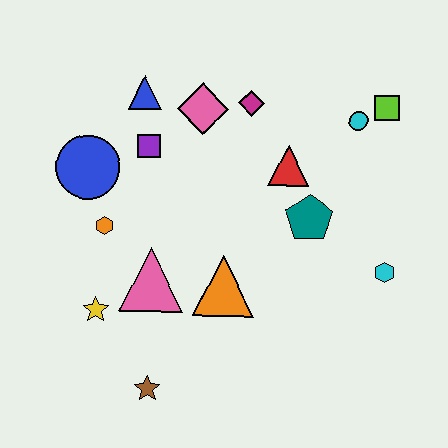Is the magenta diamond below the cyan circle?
No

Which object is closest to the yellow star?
The pink triangle is closest to the yellow star.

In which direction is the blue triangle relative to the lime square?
The blue triangle is to the left of the lime square.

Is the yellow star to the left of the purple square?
Yes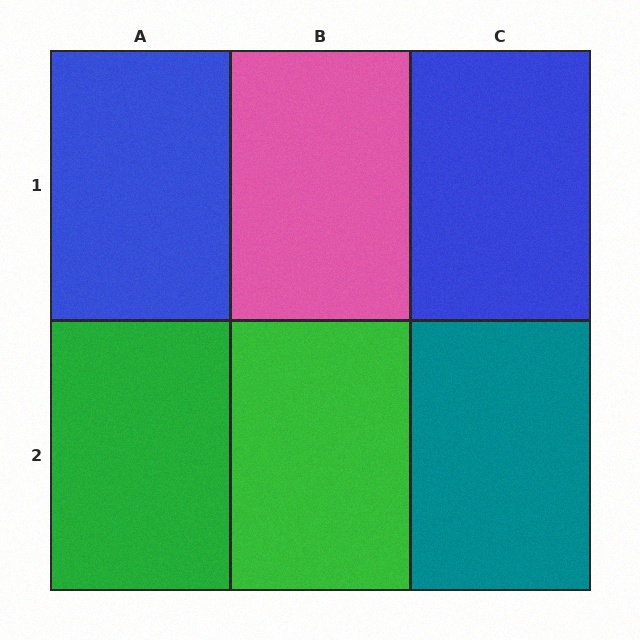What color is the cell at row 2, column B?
Green.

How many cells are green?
2 cells are green.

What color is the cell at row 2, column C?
Teal.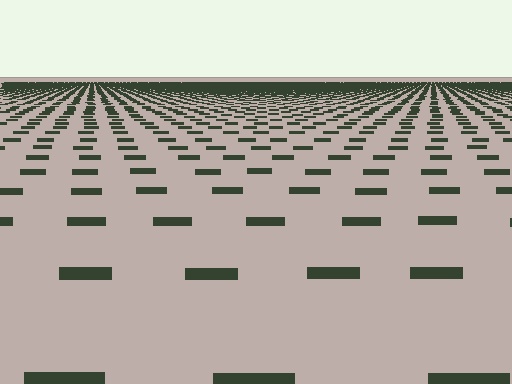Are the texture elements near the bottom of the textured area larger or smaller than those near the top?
Larger. Near the bottom, elements are closer to the viewer and appear at a bigger on-screen size.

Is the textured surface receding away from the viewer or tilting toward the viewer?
The surface is receding away from the viewer. Texture elements get smaller and denser toward the top.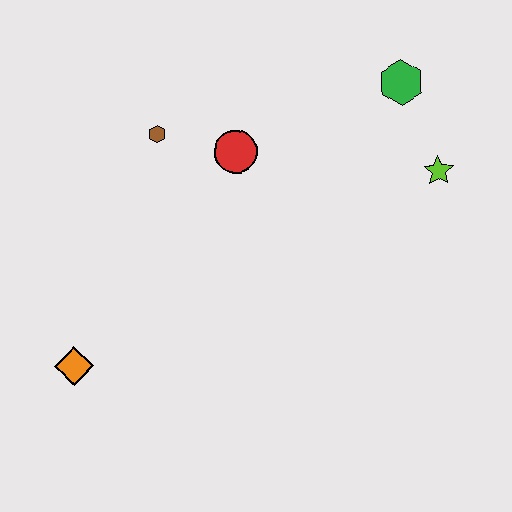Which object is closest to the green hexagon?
The lime star is closest to the green hexagon.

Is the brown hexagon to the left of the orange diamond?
No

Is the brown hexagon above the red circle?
Yes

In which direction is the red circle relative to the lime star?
The red circle is to the left of the lime star.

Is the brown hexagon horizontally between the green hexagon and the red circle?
No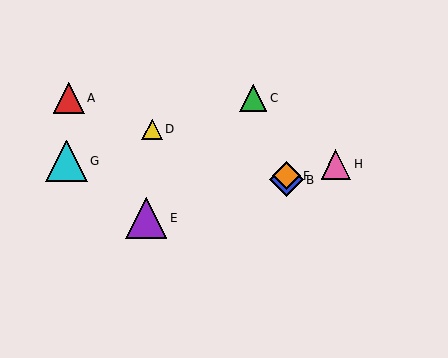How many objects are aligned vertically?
2 objects (B, F) are aligned vertically.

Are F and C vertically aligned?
No, F is at x≈286 and C is at x≈253.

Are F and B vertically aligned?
Yes, both are at x≈286.